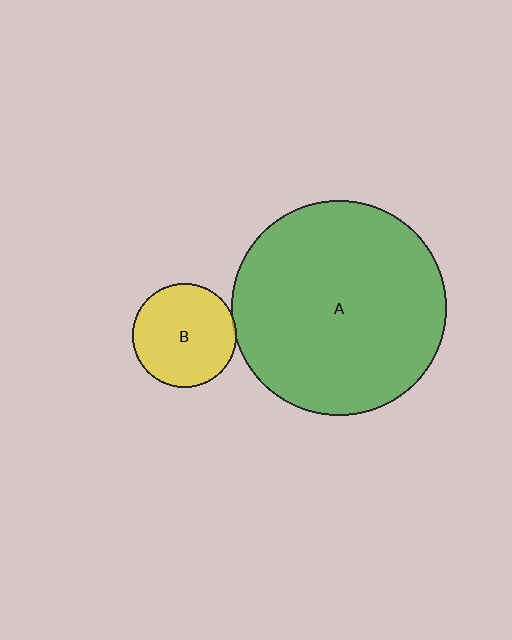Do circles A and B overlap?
Yes.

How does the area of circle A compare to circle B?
Approximately 4.3 times.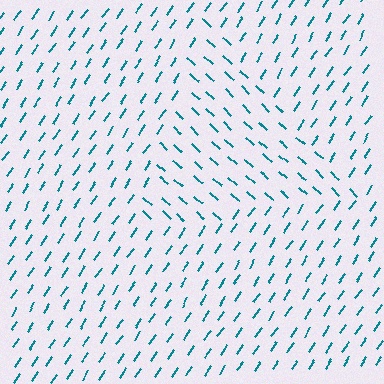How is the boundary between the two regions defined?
The boundary is defined purely by a change in line orientation (approximately 80 degrees difference). All lines are the same color and thickness.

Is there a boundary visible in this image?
Yes, there is a texture boundary formed by a change in line orientation.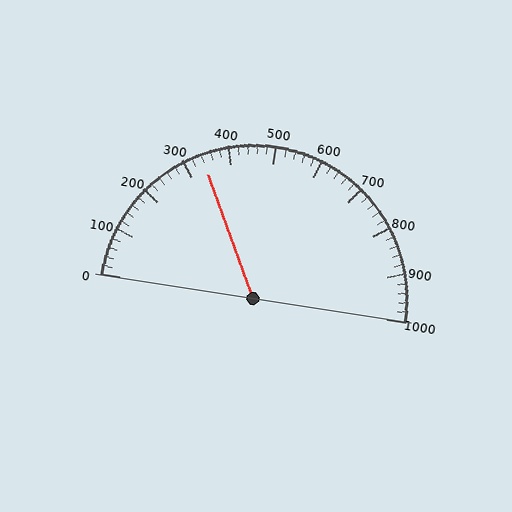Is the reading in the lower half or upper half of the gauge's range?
The reading is in the lower half of the range (0 to 1000).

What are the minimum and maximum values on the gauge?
The gauge ranges from 0 to 1000.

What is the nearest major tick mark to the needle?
The nearest major tick mark is 300.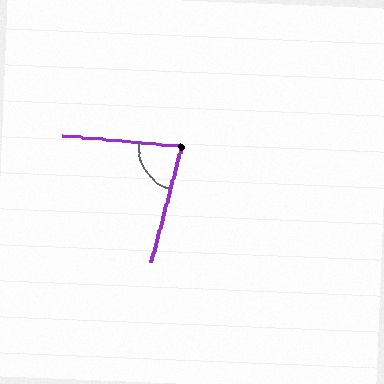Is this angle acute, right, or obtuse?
It is acute.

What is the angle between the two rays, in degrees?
Approximately 80 degrees.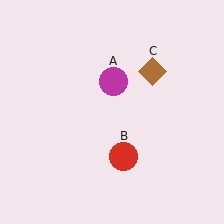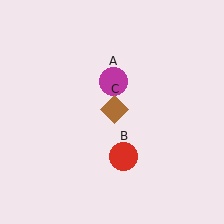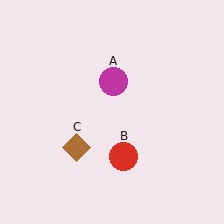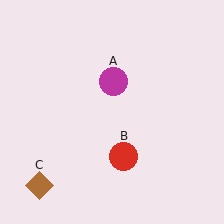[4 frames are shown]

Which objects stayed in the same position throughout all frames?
Magenta circle (object A) and red circle (object B) remained stationary.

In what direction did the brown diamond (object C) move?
The brown diamond (object C) moved down and to the left.